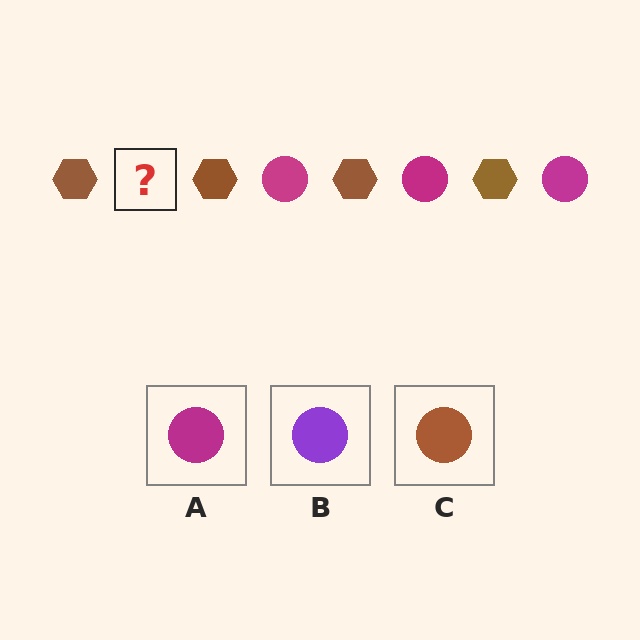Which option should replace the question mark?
Option A.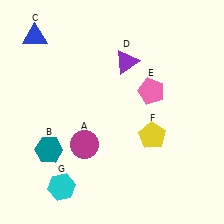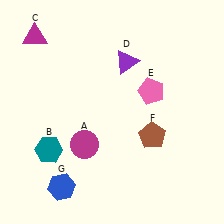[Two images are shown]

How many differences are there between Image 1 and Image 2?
There are 3 differences between the two images.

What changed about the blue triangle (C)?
In Image 1, C is blue. In Image 2, it changed to magenta.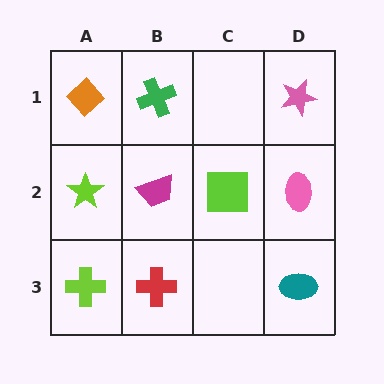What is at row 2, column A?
A lime star.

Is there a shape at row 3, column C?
No, that cell is empty.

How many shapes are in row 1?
3 shapes.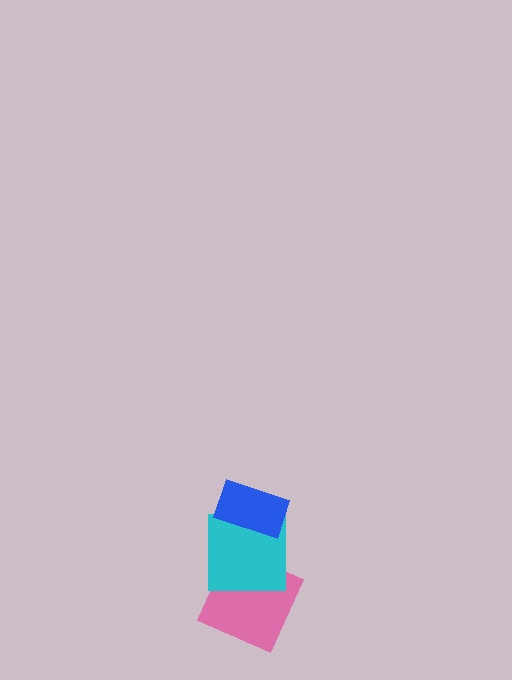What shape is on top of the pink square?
The cyan square is on top of the pink square.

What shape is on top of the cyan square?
The blue rectangle is on top of the cyan square.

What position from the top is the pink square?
The pink square is 3rd from the top.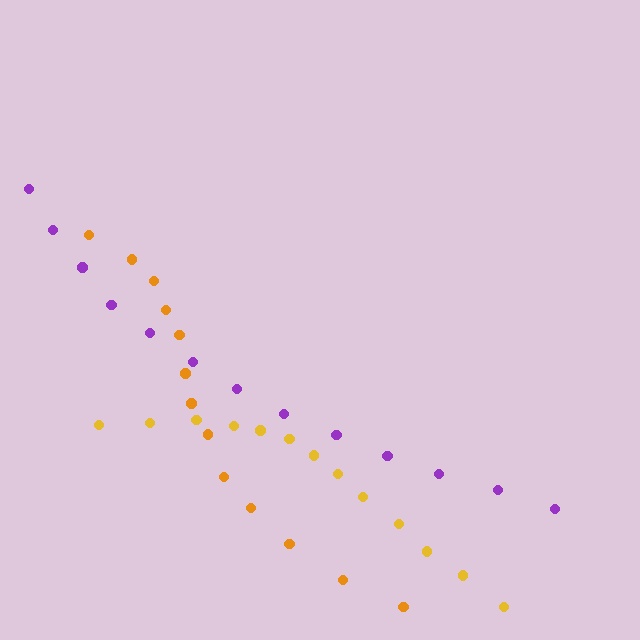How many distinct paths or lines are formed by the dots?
There are 3 distinct paths.